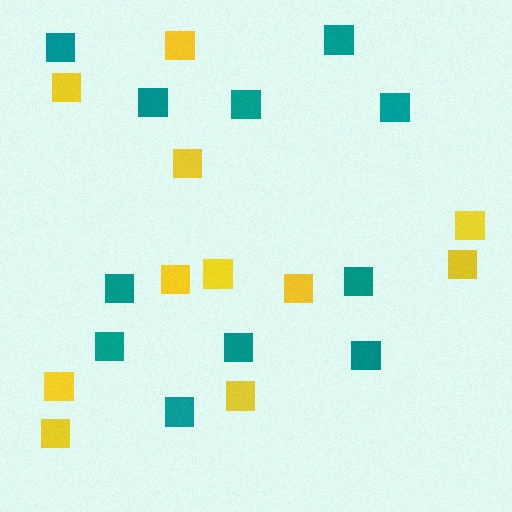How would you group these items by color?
There are 2 groups: one group of teal squares (11) and one group of yellow squares (11).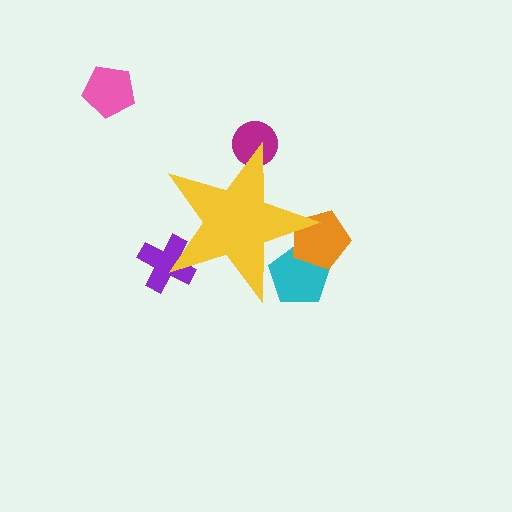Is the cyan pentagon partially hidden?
Yes, the cyan pentagon is partially hidden behind the yellow star.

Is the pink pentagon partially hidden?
No, the pink pentagon is fully visible.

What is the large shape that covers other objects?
A yellow star.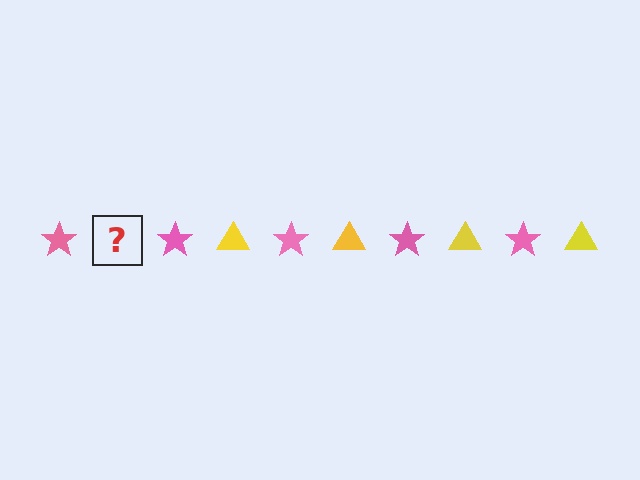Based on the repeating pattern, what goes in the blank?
The blank should be a yellow triangle.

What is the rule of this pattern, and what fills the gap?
The rule is that the pattern alternates between pink star and yellow triangle. The gap should be filled with a yellow triangle.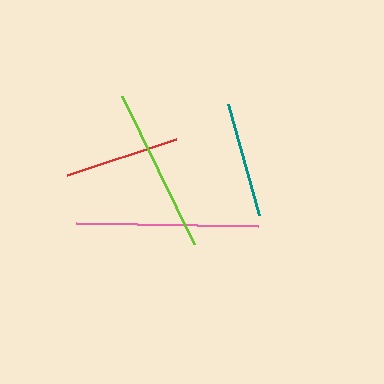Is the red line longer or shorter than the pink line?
The pink line is longer than the red line.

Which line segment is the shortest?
The red line is the shortest at approximately 115 pixels.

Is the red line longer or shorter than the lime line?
The lime line is longer than the red line.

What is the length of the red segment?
The red segment is approximately 115 pixels long.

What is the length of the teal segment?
The teal segment is approximately 116 pixels long.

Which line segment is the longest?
The pink line is the longest at approximately 182 pixels.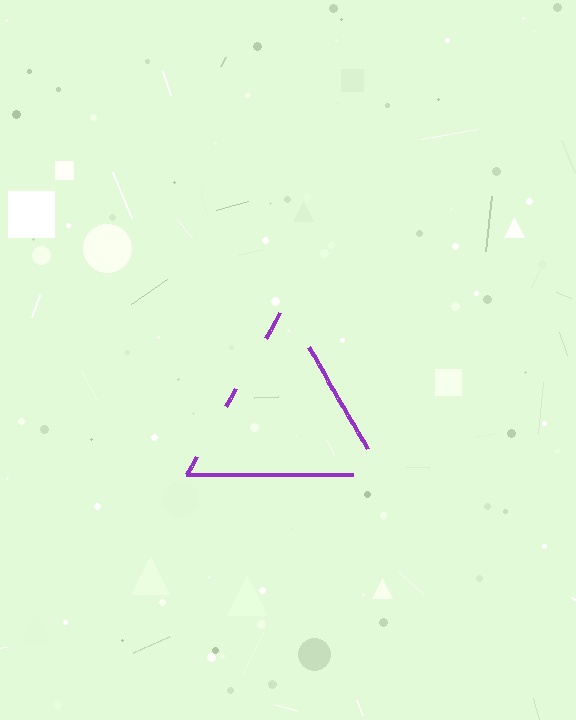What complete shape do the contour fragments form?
The contour fragments form a triangle.